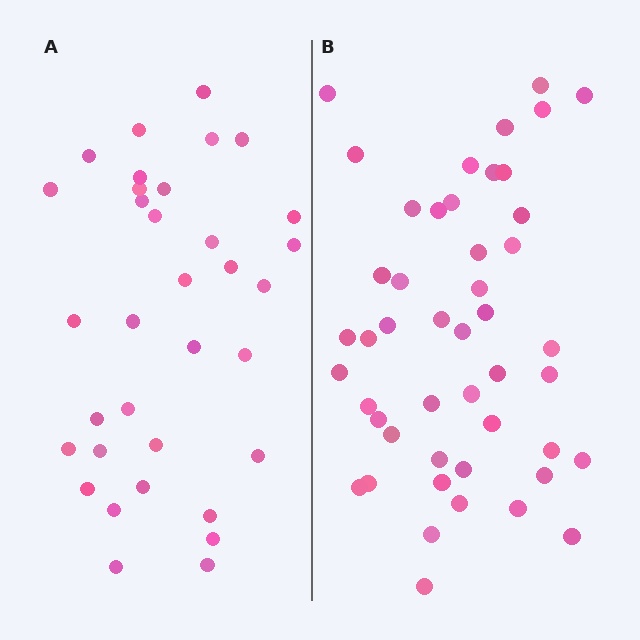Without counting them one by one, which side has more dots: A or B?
Region B (the right region) has more dots.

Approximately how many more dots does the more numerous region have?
Region B has approximately 15 more dots than region A.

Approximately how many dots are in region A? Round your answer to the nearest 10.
About 30 dots. (The exact count is 34, which rounds to 30.)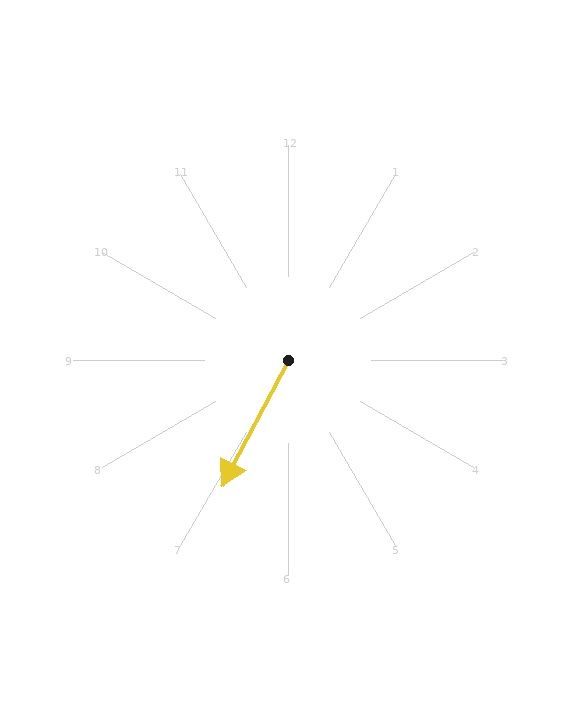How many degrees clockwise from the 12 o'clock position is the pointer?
Approximately 208 degrees.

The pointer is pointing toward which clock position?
Roughly 7 o'clock.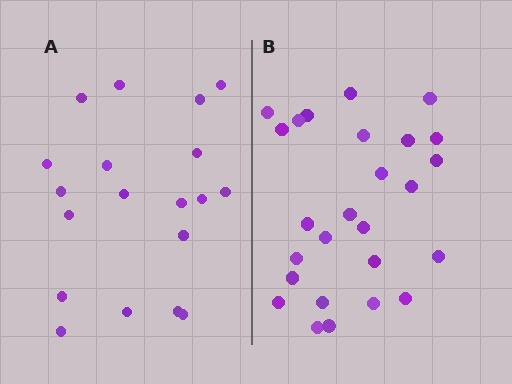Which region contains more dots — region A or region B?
Region B (the right region) has more dots.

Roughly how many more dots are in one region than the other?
Region B has roughly 8 or so more dots than region A.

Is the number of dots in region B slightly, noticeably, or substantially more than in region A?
Region B has noticeably more, but not dramatically so. The ratio is roughly 1.4 to 1.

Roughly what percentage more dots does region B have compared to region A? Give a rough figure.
About 35% more.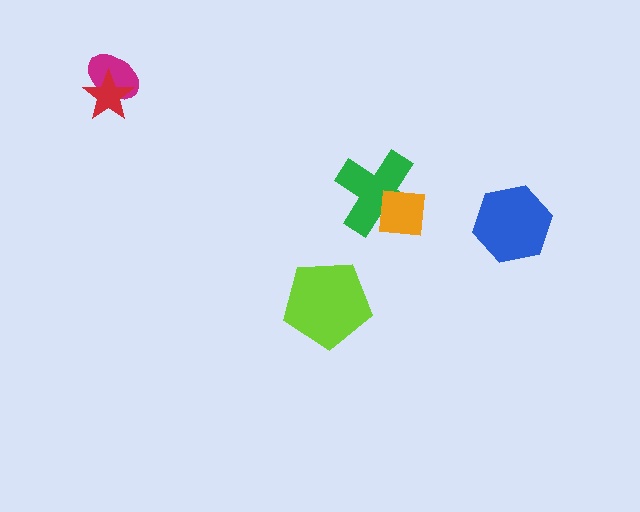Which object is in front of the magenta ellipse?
The red star is in front of the magenta ellipse.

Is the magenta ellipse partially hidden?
Yes, it is partially covered by another shape.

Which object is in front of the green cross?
The orange square is in front of the green cross.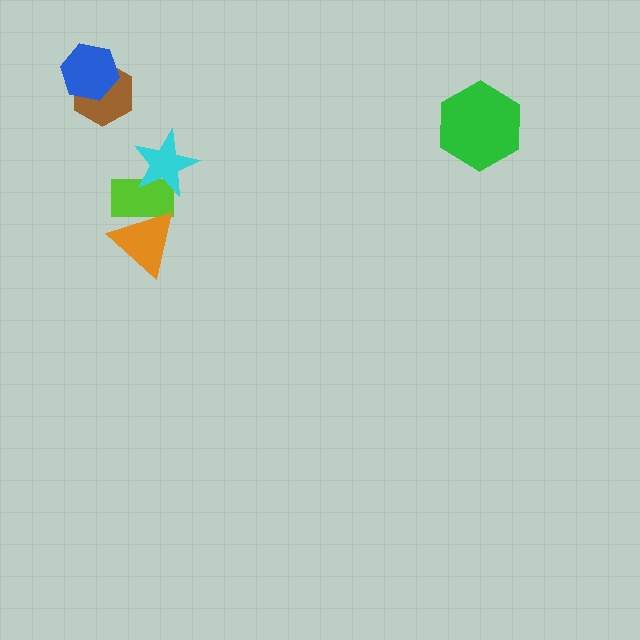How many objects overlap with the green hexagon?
0 objects overlap with the green hexagon.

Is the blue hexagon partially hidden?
No, no other shape covers it.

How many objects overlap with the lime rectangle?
2 objects overlap with the lime rectangle.